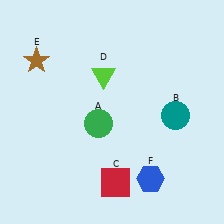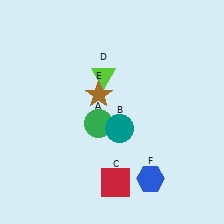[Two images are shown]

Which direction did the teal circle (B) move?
The teal circle (B) moved left.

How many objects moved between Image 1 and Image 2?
2 objects moved between the two images.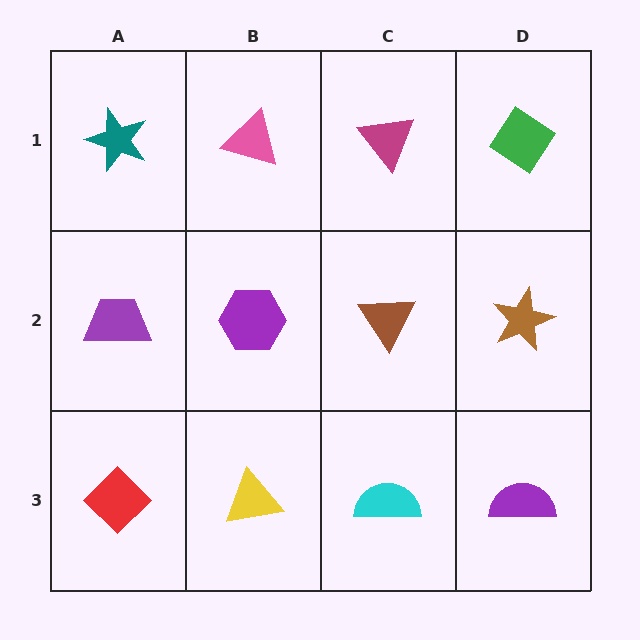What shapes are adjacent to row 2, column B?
A pink triangle (row 1, column B), a yellow triangle (row 3, column B), a purple trapezoid (row 2, column A), a brown triangle (row 2, column C).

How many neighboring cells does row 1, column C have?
3.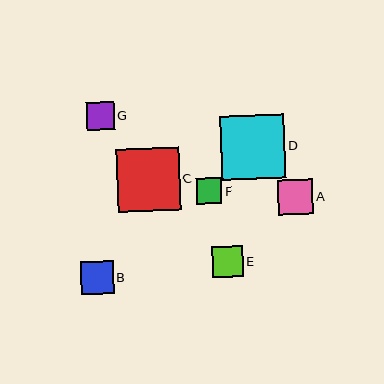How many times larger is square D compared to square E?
Square D is approximately 2.1 times the size of square E.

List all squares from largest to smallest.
From largest to smallest: D, C, A, B, E, G, F.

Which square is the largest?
Square D is the largest with a size of approximately 64 pixels.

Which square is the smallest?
Square F is the smallest with a size of approximately 26 pixels.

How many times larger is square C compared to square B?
Square C is approximately 1.9 times the size of square B.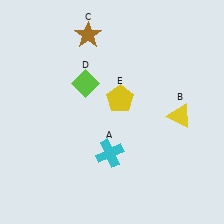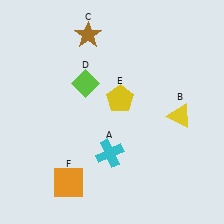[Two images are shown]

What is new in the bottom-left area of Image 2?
An orange square (F) was added in the bottom-left area of Image 2.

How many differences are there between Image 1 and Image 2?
There is 1 difference between the two images.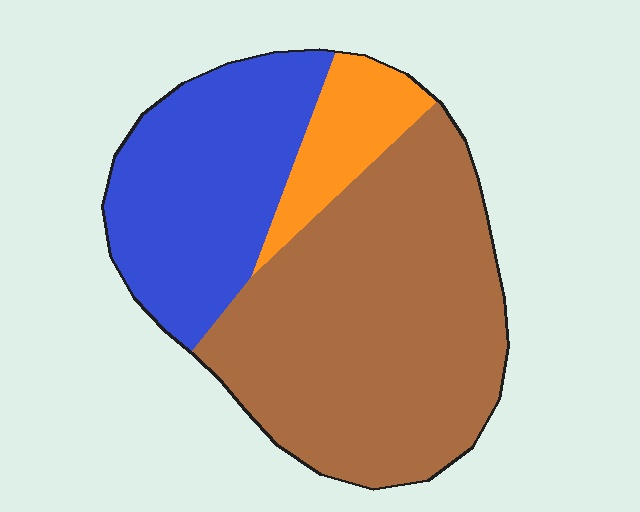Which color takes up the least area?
Orange, at roughly 10%.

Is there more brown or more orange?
Brown.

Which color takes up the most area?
Brown, at roughly 55%.